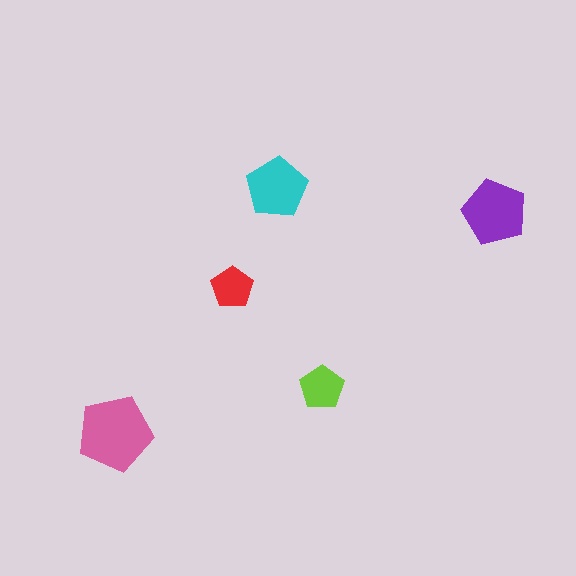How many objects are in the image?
There are 5 objects in the image.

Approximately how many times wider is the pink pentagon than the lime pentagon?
About 1.5 times wider.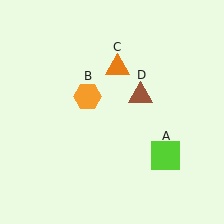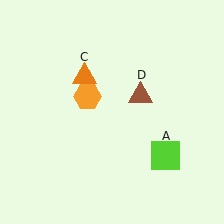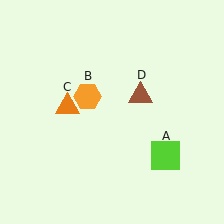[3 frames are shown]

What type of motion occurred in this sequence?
The orange triangle (object C) rotated counterclockwise around the center of the scene.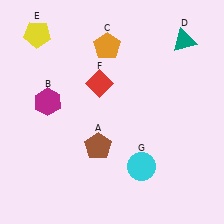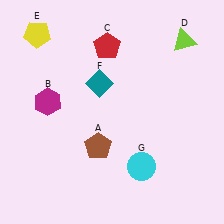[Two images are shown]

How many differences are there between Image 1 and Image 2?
There are 3 differences between the two images.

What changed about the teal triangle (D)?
In Image 1, D is teal. In Image 2, it changed to lime.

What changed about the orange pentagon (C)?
In Image 1, C is orange. In Image 2, it changed to red.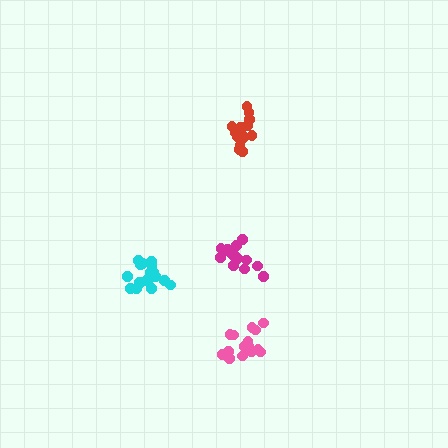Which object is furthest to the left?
The cyan cluster is leftmost.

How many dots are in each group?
Group 1: 20 dots, Group 2: 16 dots, Group 3: 16 dots, Group 4: 14 dots (66 total).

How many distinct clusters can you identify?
There are 4 distinct clusters.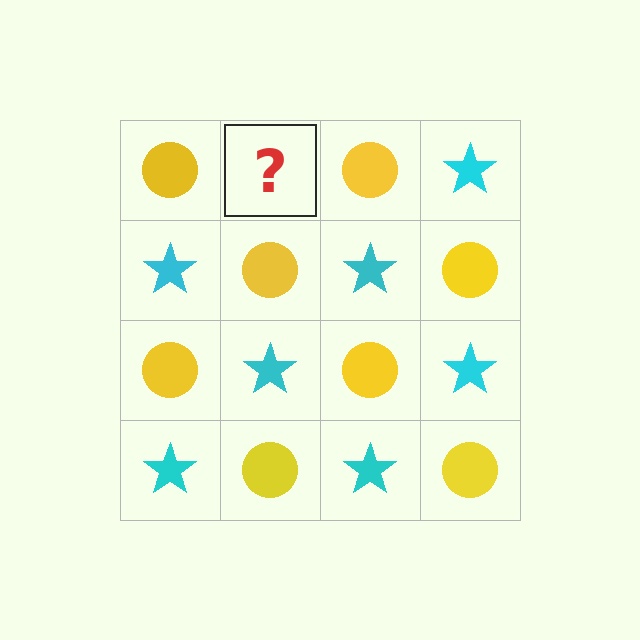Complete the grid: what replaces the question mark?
The question mark should be replaced with a cyan star.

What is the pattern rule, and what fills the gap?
The rule is that it alternates yellow circle and cyan star in a checkerboard pattern. The gap should be filled with a cyan star.